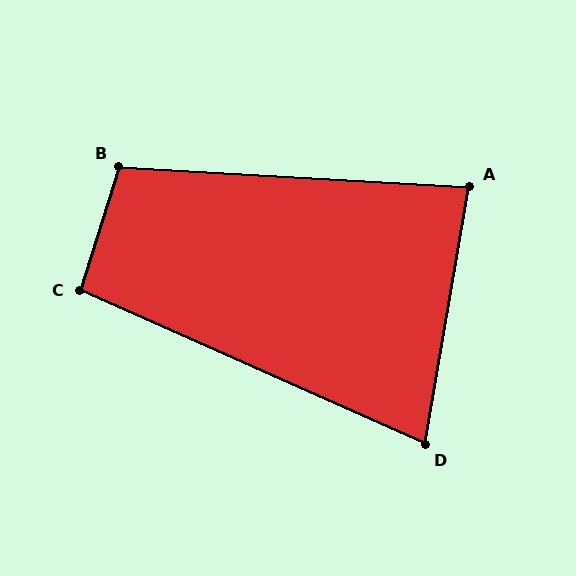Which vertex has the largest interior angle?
B, at approximately 104 degrees.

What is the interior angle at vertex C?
Approximately 97 degrees (obtuse).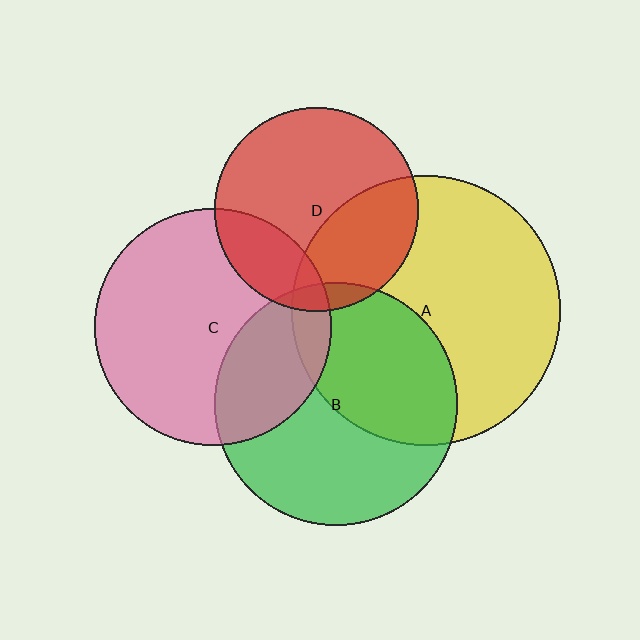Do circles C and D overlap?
Yes.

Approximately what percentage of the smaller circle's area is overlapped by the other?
Approximately 20%.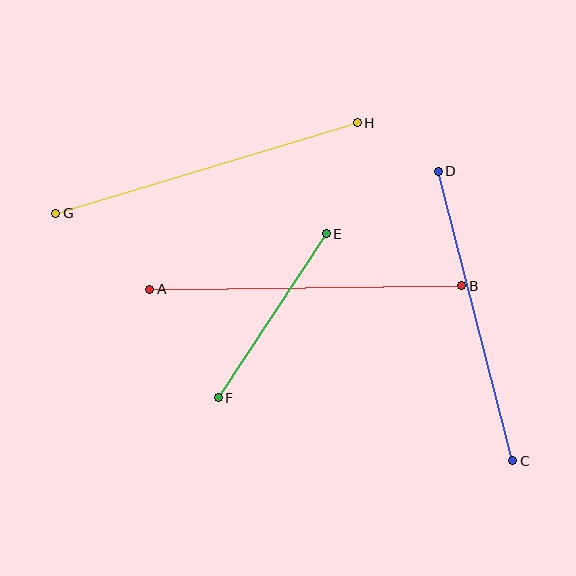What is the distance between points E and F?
The distance is approximately 196 pixels.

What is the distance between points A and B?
The distance is approximately 312 pixels.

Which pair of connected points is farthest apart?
Points G and H are farthest apart.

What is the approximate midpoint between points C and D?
The midpoint is at approximately (476, 316) pixels.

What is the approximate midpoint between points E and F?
The midpoint is at approximately (272, 316) pixels.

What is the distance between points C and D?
The distance is approximately 299 pixels.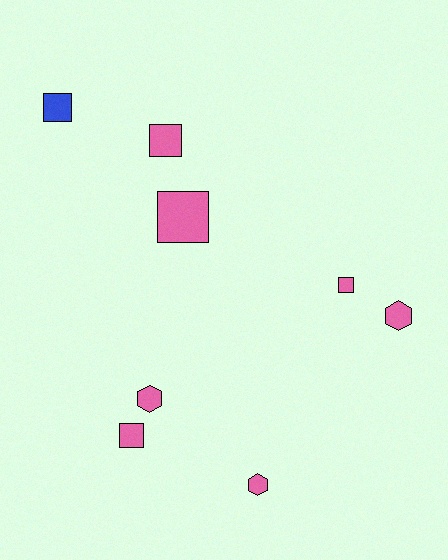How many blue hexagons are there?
There are no blue hexagons.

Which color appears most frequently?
Pink, with 7 objects.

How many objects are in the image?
There are 8 objects.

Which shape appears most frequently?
Square, with 5 objects.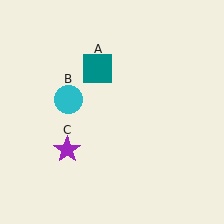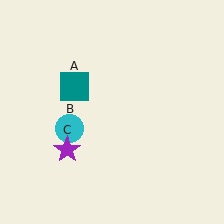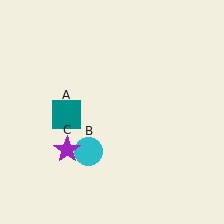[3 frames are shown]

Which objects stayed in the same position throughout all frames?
Purple star (object C) remained stationary.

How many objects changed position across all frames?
2 objects changed position: teal square (object A), cyan circle (object B).